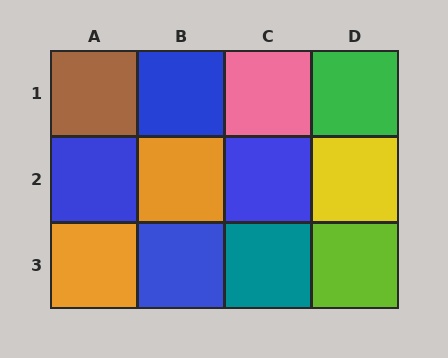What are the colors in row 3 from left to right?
Orange, blue, teal, lime.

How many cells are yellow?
1 cell is yellow.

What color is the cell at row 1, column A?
Brown.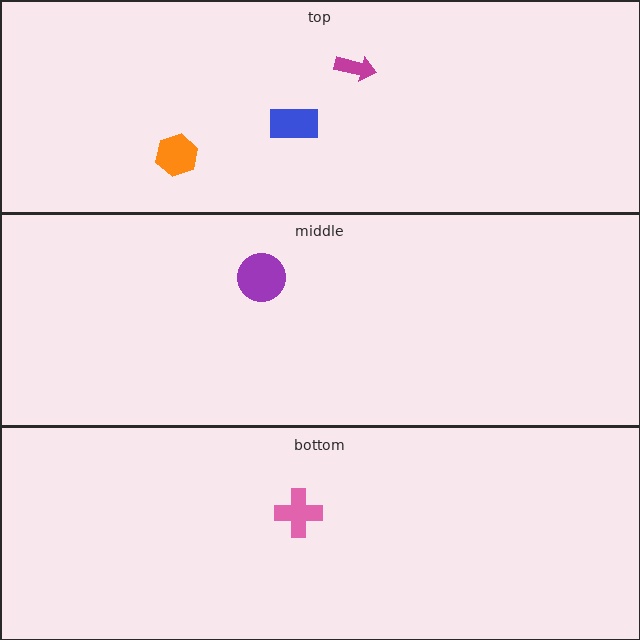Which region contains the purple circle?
The middle region.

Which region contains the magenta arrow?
The top region.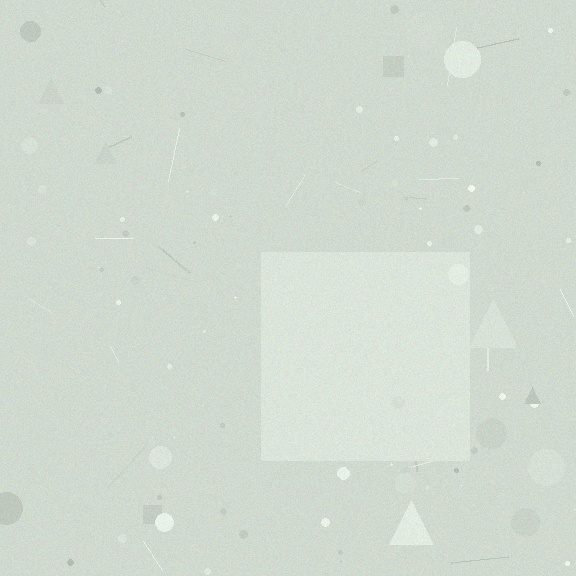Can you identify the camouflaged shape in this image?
The camouflaged shape is a square.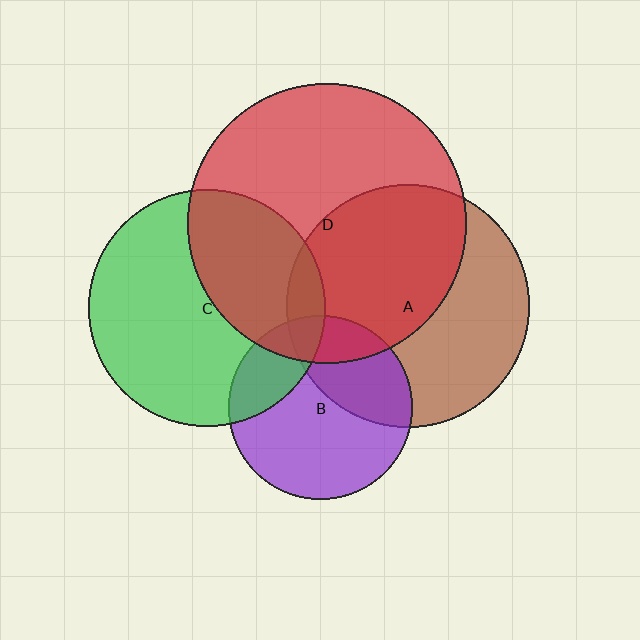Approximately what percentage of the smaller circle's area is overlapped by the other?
Approximately 35%.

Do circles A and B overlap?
Yes.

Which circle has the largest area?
Circle D (red).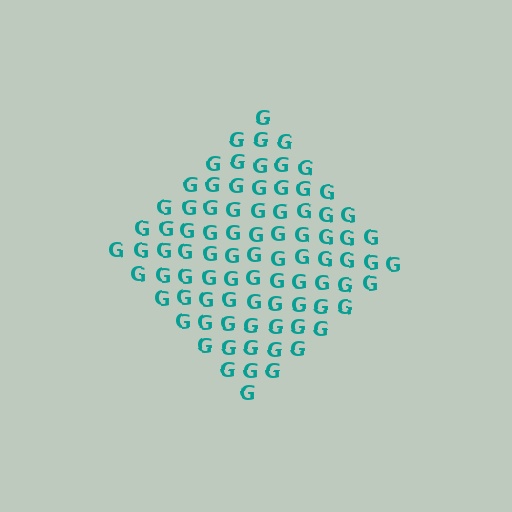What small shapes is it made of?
It is made of small letter G's.